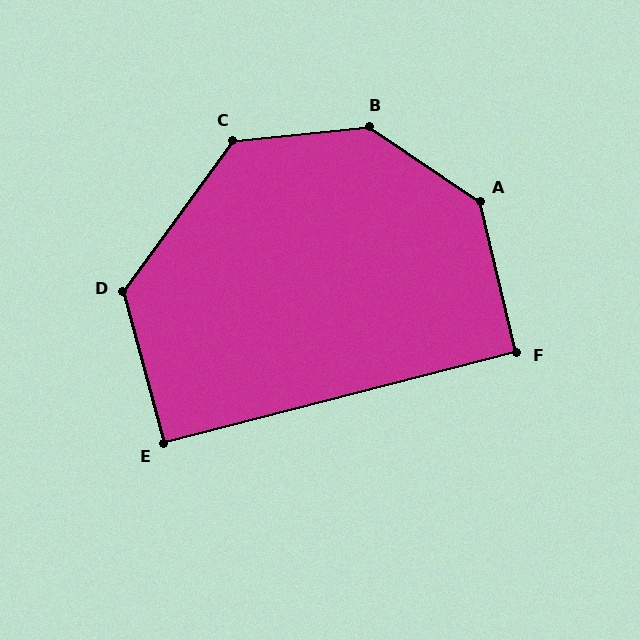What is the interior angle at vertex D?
Approximately 129 degrees (obtuse).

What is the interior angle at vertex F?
Approximately 91 degrees (approximately right).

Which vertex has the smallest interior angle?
E, at approximately 91 degrees.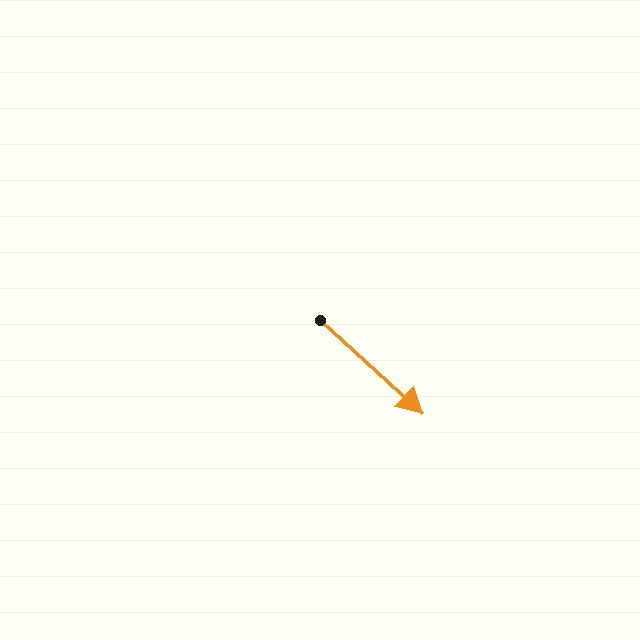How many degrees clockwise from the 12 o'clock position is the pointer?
Approximately 132 degrees.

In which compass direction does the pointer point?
Southeast.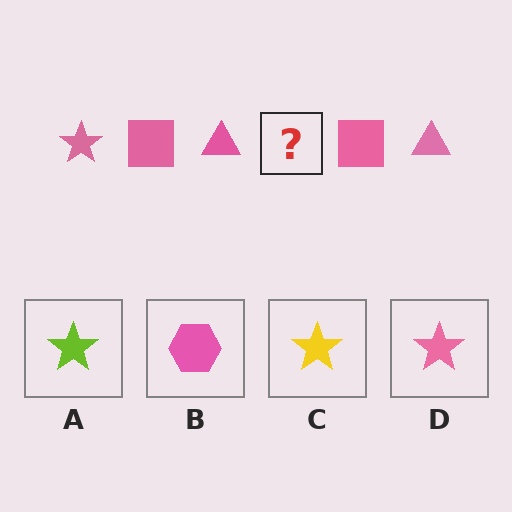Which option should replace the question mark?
Option D.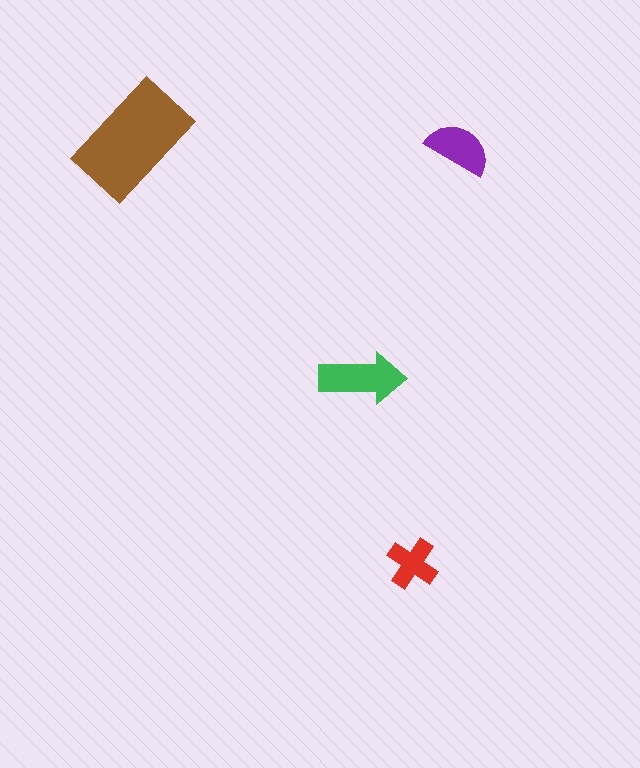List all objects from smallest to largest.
The red cross, the purple semicircle, the green arrow, the brown rectangle.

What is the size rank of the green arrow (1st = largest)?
2nd.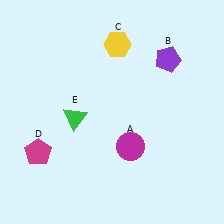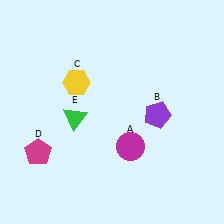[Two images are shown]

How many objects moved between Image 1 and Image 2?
2 objects moved between the two images.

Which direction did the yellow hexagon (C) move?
The yellow hexagon (C) moved left.